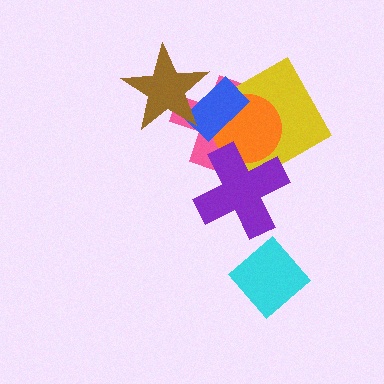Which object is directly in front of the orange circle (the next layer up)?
The blue rectangle is directly in front of the orange circle.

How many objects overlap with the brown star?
2 objects overlap with the brown star.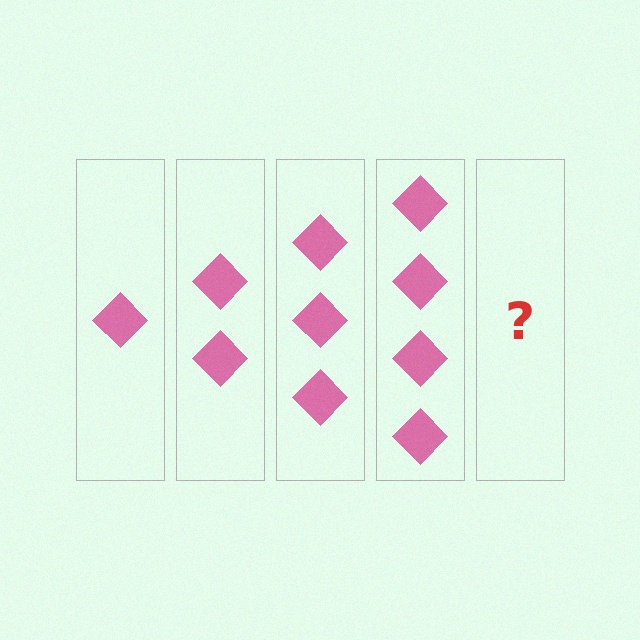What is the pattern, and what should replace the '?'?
The pattern is that each step adds one more diamond. The '?' should be 5 diamonds.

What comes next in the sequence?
The next element should be 5 diamonds.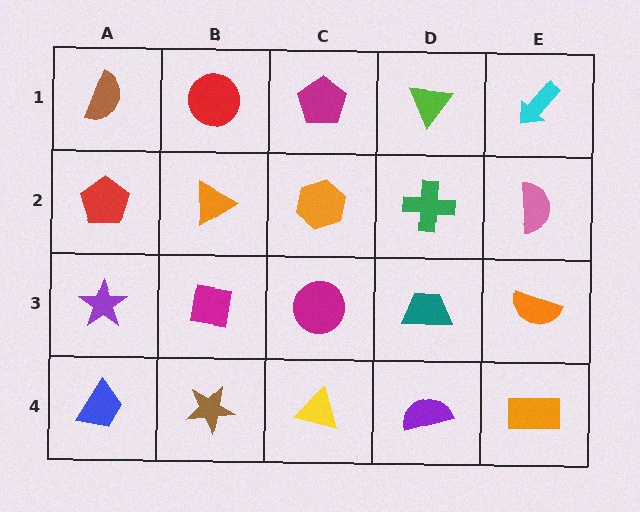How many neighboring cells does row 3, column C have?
4.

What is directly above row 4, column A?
A purple star.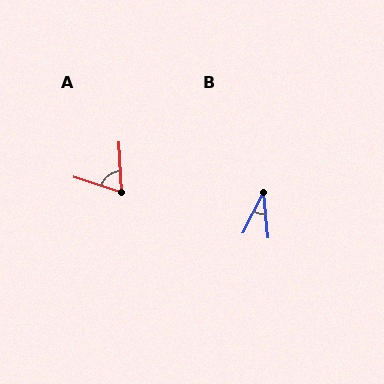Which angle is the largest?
A, at approximately 68 degrees.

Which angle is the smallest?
B, at approximately 32 degrees.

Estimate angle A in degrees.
Approximately 68 degrees.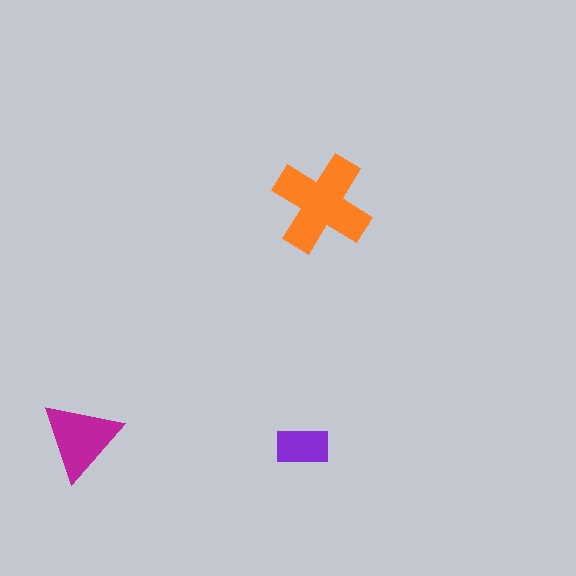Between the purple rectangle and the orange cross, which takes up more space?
The orange cross.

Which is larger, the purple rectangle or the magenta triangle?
The magenta triangle.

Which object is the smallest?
The purple rectangle.